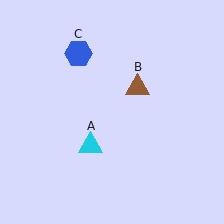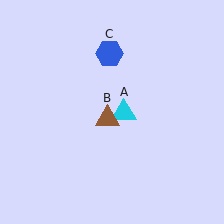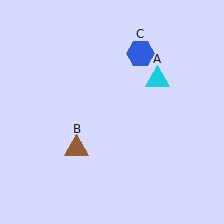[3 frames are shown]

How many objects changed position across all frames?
3 objects changed position: cyan triangle (object A), brown triangle (object B), blue hexagon (object C).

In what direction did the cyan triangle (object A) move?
The cyan triangle (object A) moved up and to the right.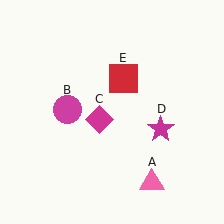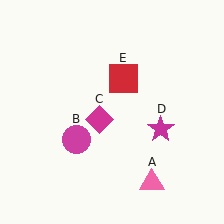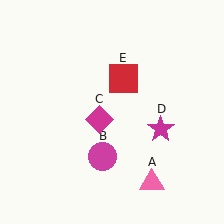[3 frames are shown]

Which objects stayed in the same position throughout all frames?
Pink triangle (object A) and magenta diamond (object C) and magenta star (object D) and red square (object E) remained stationary.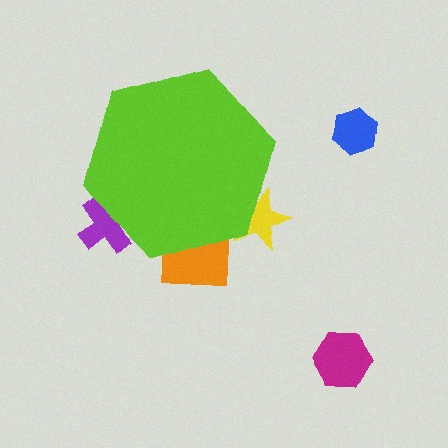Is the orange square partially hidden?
Yes, the orange square is partially hidden behind the lime hexagon.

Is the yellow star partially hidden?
Yes, the yellow star is partially hidden behind the lime hexagon.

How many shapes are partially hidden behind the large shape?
3 shapes are partially hidden.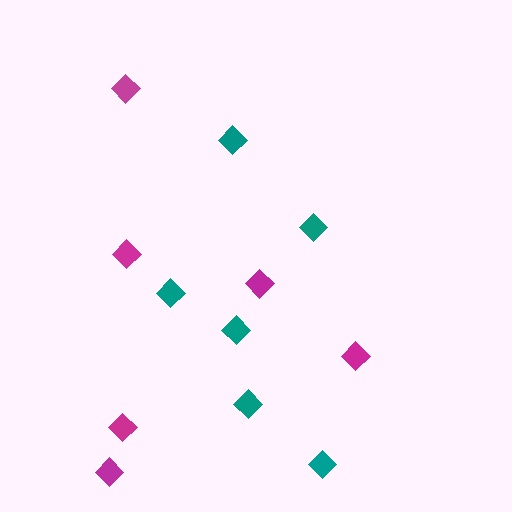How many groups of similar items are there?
There are 2 groups: one group of teal diamonds (6) and one group of magenta diamonds (6).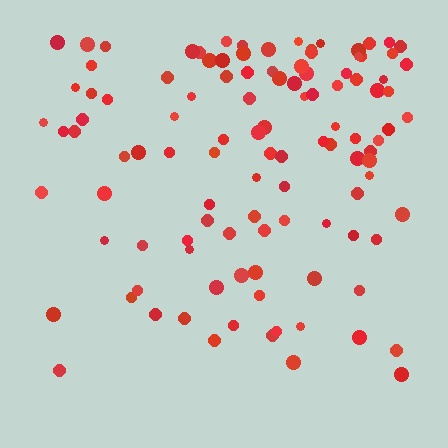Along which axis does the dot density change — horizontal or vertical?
Vertical.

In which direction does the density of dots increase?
From bottom to top, with the top side densest.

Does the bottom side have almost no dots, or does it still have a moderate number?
Still a moderate number, just noticeably fewer than the top.